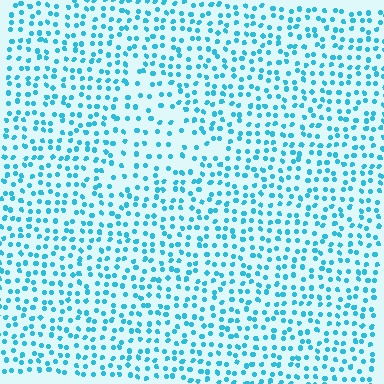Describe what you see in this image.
The image contains small cyan elements arranged at two different densities. A triangle-shaped region is visible where the elements are less densely packed than the surrounding area.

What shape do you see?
I see a triangle.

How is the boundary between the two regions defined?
The boundary is defined by a change in element density (approximately 1.7x ratio). All elements are the same color, size, and shape.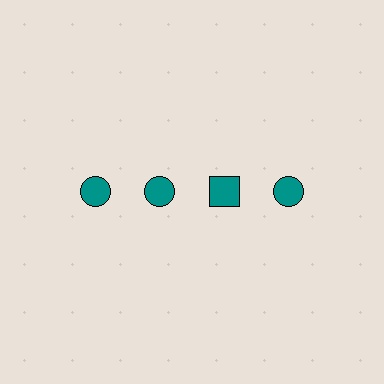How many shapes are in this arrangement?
There are 4 shapes arranged in a grid pattern.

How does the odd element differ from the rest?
It has a different shape: square instead of circle.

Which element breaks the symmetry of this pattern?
The teal square in the top row, center column breaks the symmetry. All other shapes are teal circles.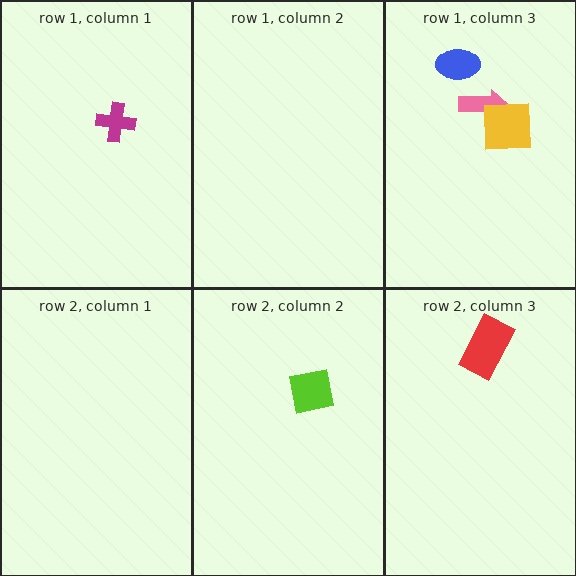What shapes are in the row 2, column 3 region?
The red rectangle.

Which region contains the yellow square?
The row 1, column 3 region.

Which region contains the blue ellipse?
The row 1, column 3 region.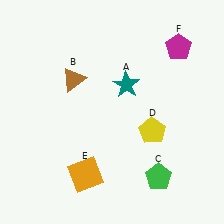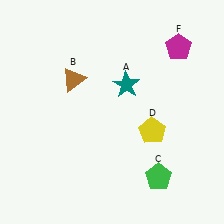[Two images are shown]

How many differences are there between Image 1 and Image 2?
There is 1 difference between the two images.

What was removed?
The orange square (E) was removed in Image 2.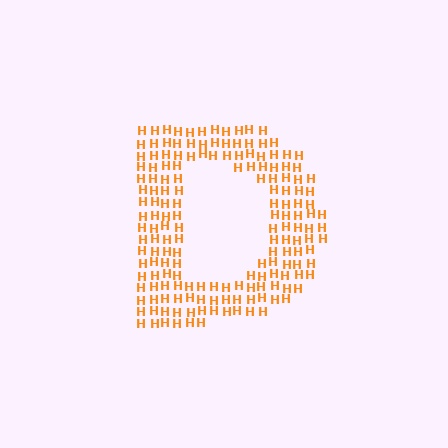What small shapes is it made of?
It is made of small letter H's.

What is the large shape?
The large shape is the letter D.